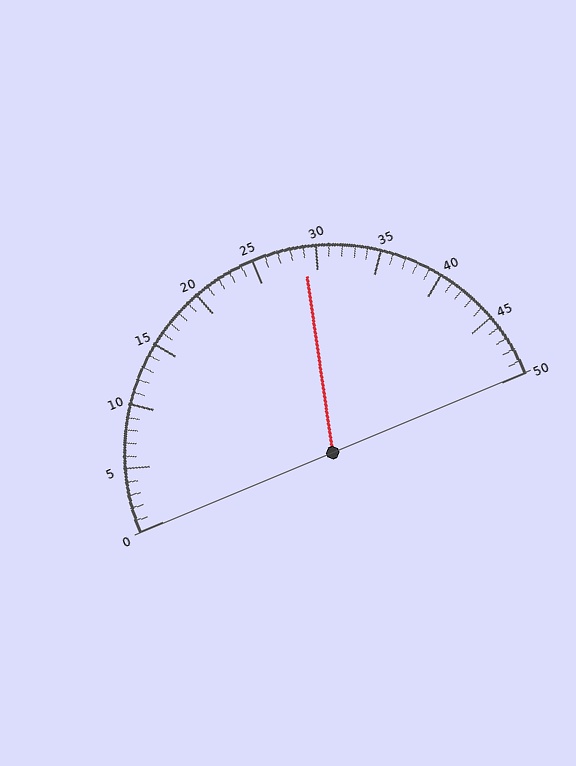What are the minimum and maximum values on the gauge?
The gauge ranges from 0 to 50.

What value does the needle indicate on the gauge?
The needle indicates approximately 29.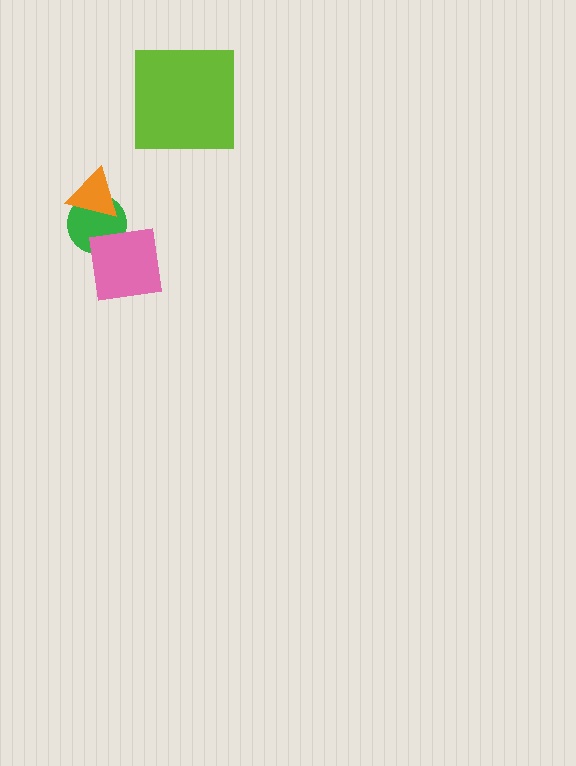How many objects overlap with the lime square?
0 objects overlap with the lime square.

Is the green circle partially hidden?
Yes, it is partially covered by another shape.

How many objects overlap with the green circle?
2 objects overlap with the green circle.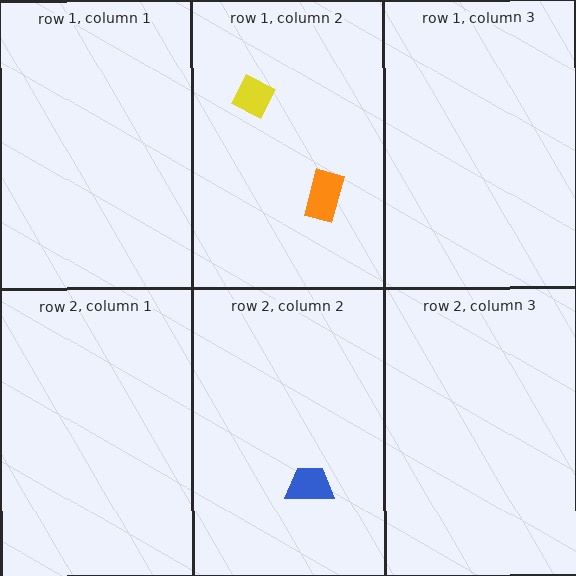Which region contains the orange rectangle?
The row 1, column 2 region.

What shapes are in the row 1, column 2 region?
The orange rectangle, the yellow diamond.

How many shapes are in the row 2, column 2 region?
1.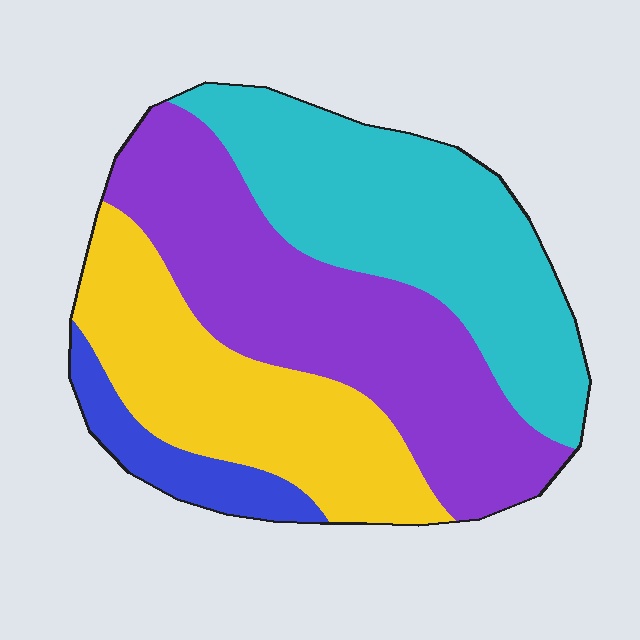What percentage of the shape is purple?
Purple takes up about one third (1/3) of the shape.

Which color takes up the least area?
Blue, at roughly 10%.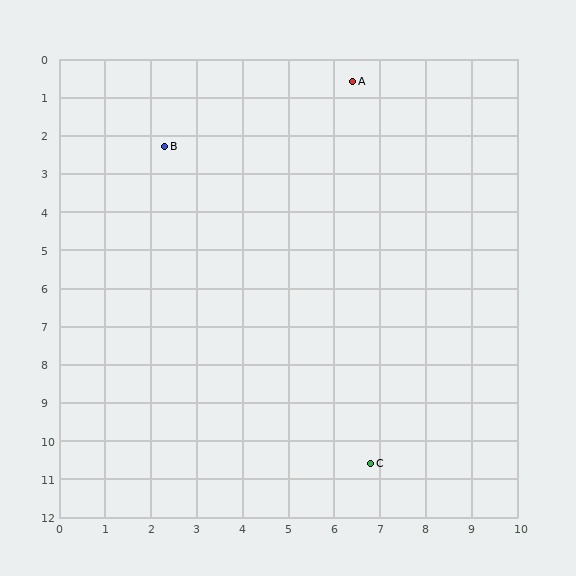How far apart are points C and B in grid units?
Points C and B are about 9.4 grid units apart.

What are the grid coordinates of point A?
Point A is at approximately (6.4, 0.6).